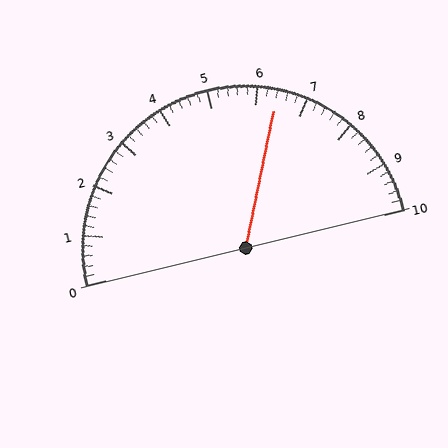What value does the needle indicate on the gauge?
The needle indicates approximately 6.4.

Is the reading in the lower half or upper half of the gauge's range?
The reading is in the upper half of the range (0 to 10).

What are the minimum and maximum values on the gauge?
The gauge ranges from 0 to 10.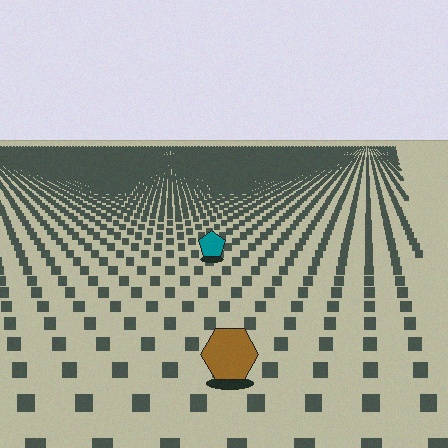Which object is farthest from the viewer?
The teal pentagon is farthest from the viewer. It appears smaller and the ground texture around it is denser.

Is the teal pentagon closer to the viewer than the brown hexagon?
No. The brown hexagon is closer — you can tell from the texture gradient: the ground texture is coarser near it.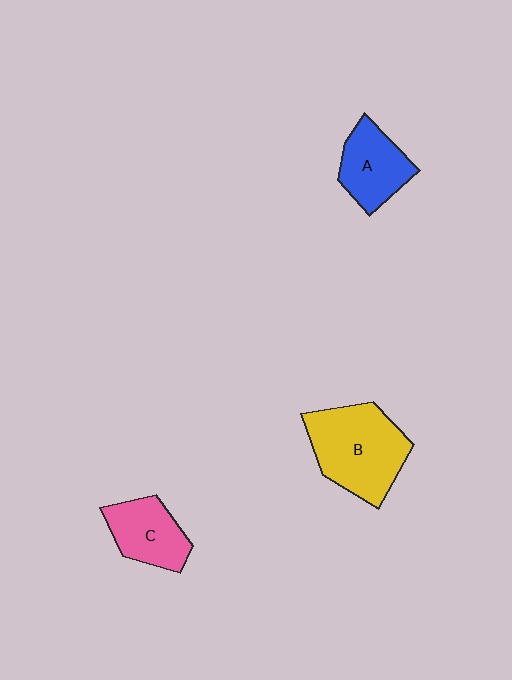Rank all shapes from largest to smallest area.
From largest to smallest: B (yellow), A (blue), C (pink).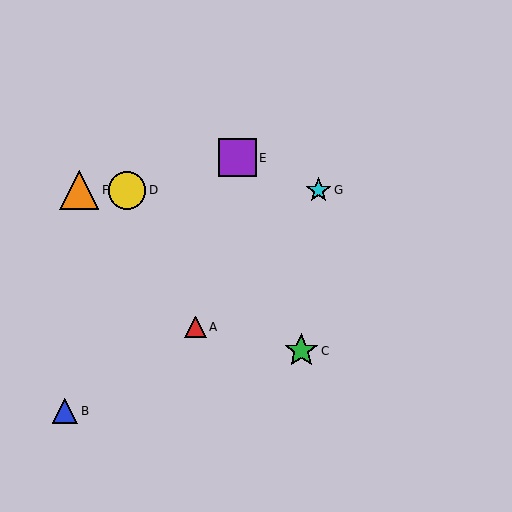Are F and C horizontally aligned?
No, F is at y≈190 and C is at y≈351.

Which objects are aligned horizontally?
Objects D, F, G are aligned horizontally.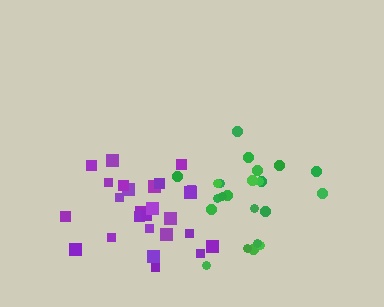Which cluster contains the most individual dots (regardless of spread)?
Purple (26).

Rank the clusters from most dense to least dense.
purple, green.